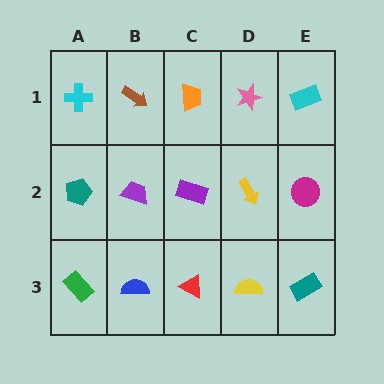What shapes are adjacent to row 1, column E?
A magenta circle (row 2, column E), a pink star (row 1, column D).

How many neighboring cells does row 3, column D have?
3.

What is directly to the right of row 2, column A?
A purple trapezoid.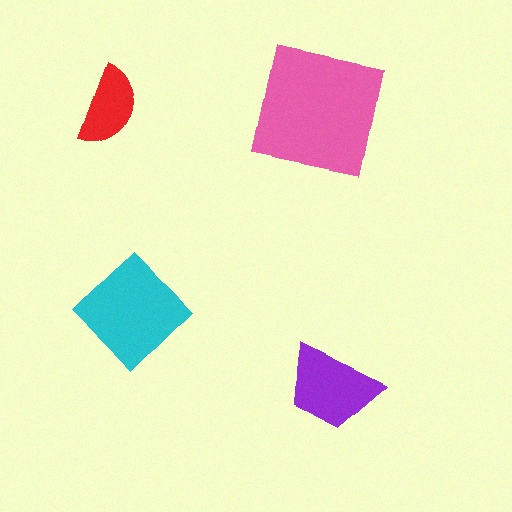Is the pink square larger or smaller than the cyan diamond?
Larger.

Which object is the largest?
The pink square.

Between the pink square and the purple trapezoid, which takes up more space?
The pink square.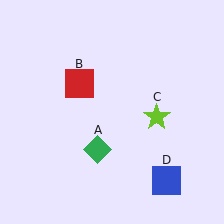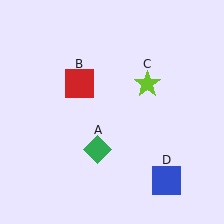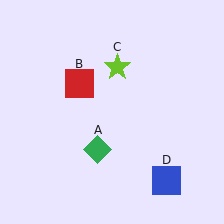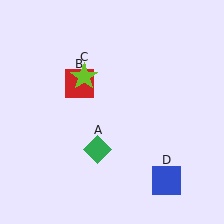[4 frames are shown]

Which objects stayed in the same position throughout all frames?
Green diamond (object A) and red square (object B) and blue square (object D) remained stationary.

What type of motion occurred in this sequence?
The lime star (object C) rotated counterclockwise around the center of the scene.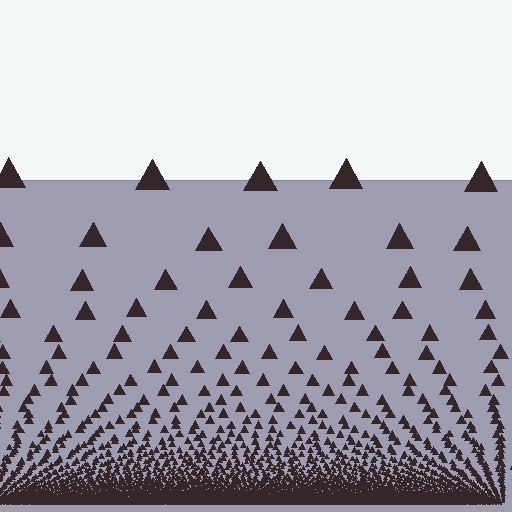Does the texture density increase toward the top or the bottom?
Density increases toward the bottom.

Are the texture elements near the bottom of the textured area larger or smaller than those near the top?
Smaller. The gradient is inverted — elements near the bottom are smaller and denser.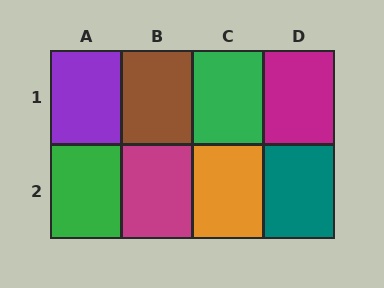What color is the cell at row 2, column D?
Teal.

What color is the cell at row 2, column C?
Orange.